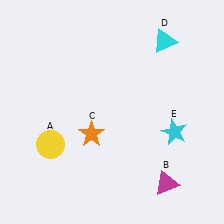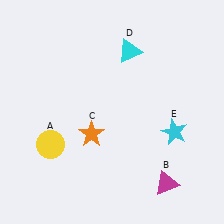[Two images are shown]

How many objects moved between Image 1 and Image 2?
1 object moved between the two images.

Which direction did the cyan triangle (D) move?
The cyan triangle (D) moved left.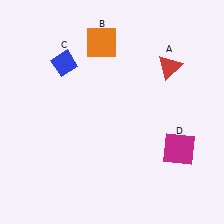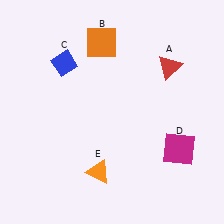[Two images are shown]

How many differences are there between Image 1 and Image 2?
There is 1 difference between the two images.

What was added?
An orange triangle (E) was added in Image 2.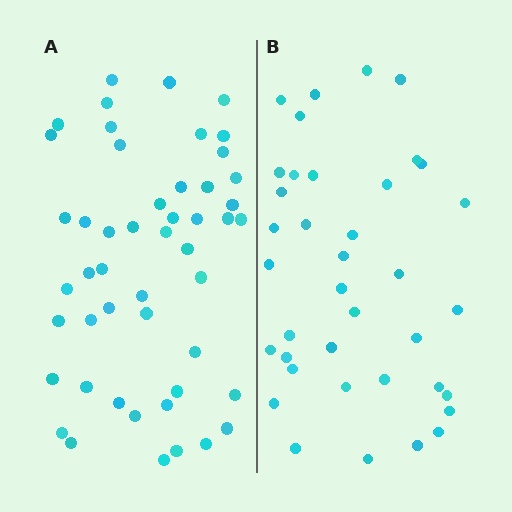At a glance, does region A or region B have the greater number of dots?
Region A (the left region) has more dots.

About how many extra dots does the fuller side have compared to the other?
Region A has roughly 12 or so more dots than region B.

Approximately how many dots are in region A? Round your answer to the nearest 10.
About 50 dots. (The exact count is 49, which rounds to 50.)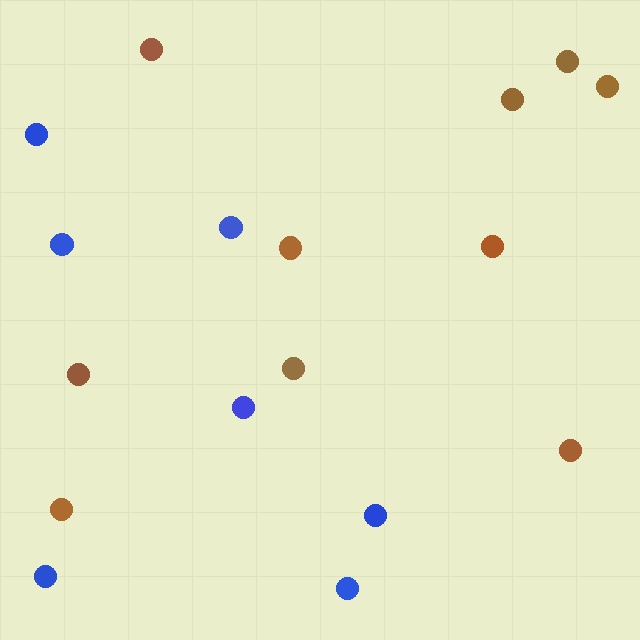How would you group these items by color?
There are 2 groups: one group of brown circles (10) and one group of blue circles (7).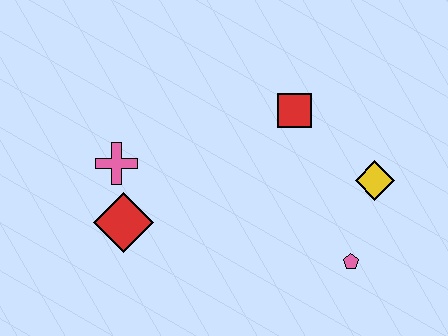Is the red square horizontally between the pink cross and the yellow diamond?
Yes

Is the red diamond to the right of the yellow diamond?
No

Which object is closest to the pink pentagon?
The yellow diamond is closest to the pink pentagon.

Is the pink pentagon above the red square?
No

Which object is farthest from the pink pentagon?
The pink cross is farthest from the pink pentagon.